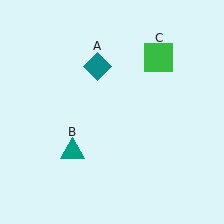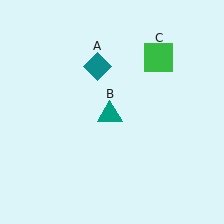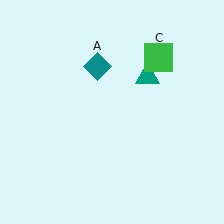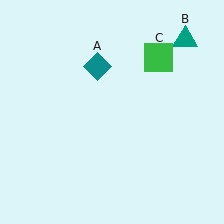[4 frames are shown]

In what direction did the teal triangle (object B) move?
The teal triangle (object B) moved up and to the right.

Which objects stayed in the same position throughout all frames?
Teal diamond (object A) and green square (object C) remained stationary.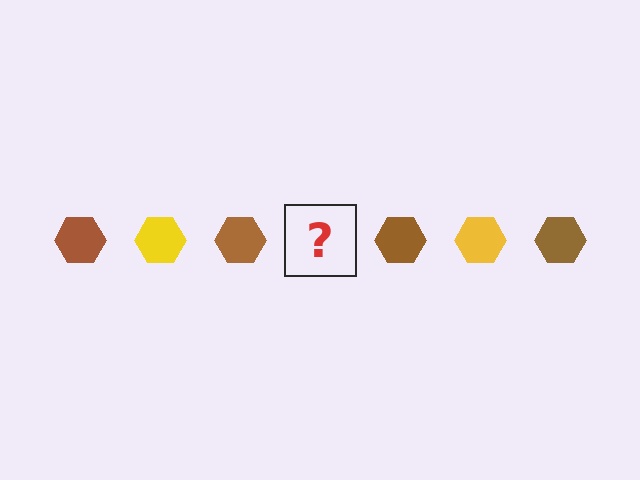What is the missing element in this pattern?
The missing element is a yellow hexagon.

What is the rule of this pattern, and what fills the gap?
The rule is that the pattern cycles through brown, yellow hexagons. The gap should be filled with a yellow hexagon.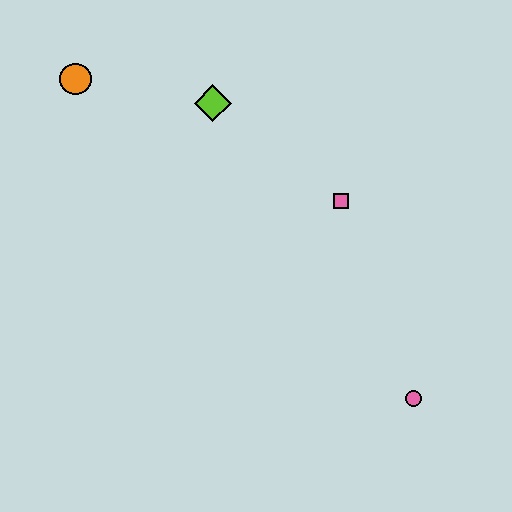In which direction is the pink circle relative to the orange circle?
The pink circle is to the right of the orange circle.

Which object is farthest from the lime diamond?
The pink circle is farthest from the lime diamond.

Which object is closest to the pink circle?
The pink square is closest to the pink circle.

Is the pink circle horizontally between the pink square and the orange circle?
No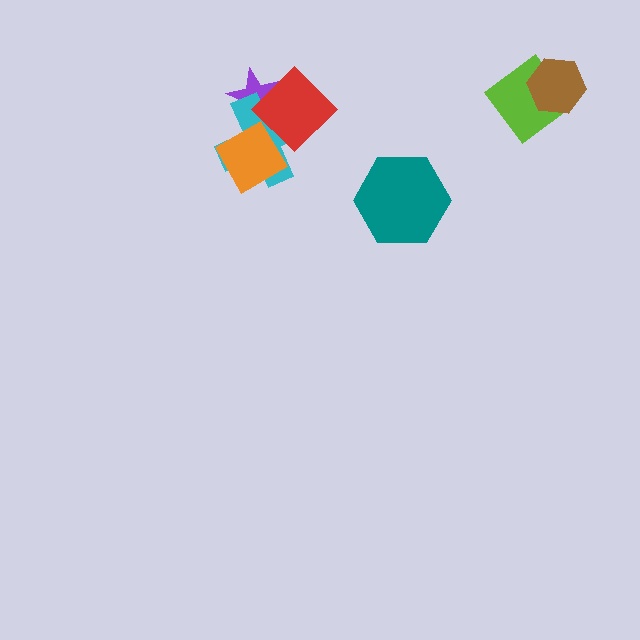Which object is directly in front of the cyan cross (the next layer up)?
The orange diamond is directly in front of the cyan cross.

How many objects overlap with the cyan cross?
3 objects overlap with the cyan cross.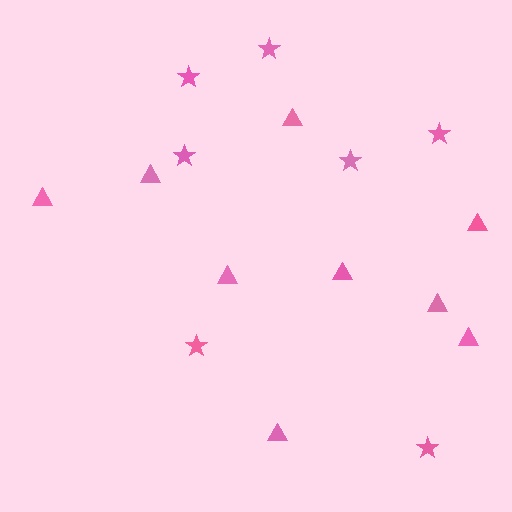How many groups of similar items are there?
There are 2 groups: one group of triangles (9) and one group of stars (7).